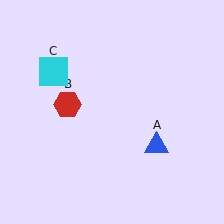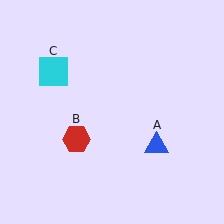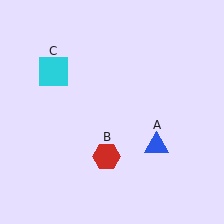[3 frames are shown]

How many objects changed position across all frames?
1 object changed position: red hexagon (object B).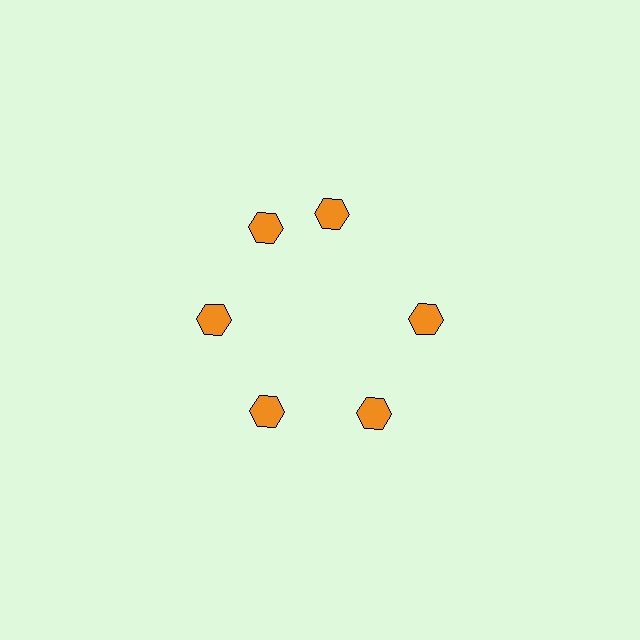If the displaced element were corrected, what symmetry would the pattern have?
It would have 6-fold rotational symmetry — the pattern would map onto itself every 60 degrees.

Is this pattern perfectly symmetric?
No. The 6 orange hexagons are arranged in a ring, but one element near the 1 o'clock position is rotated out of alignment along the ring, breaking the 6-fold rotational symmetry.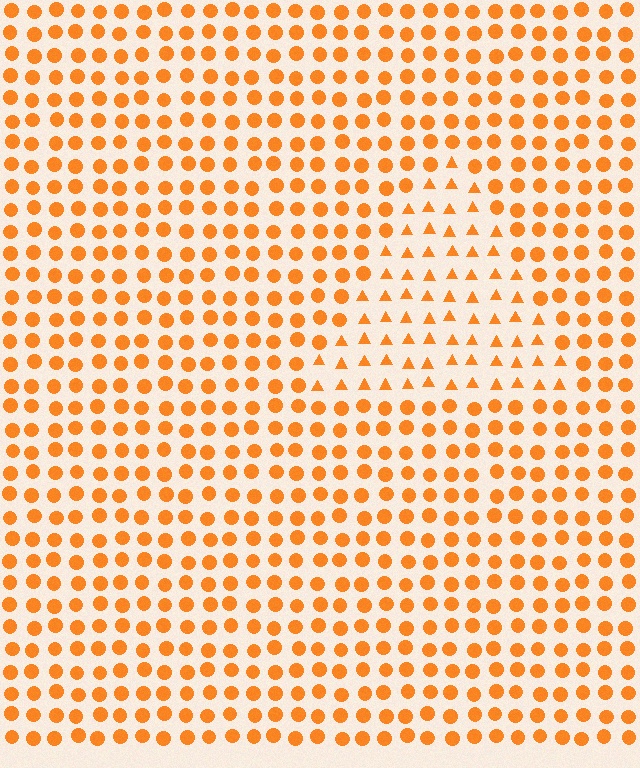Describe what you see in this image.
The image is filled with small orange elements arranged in a uniform grid. A triangle-shaped region contains triangles, while the surrounding area contains circles. The boundary is defined purely by the change in element shape.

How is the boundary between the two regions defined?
The boundary is defined by a change in element shape: triangles inside vs. circles outside. All elements share the same color and spacing.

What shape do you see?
I see a triangle.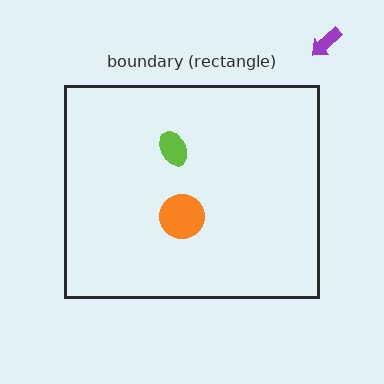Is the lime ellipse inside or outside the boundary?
Inside.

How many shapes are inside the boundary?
2 inside, 1 outside.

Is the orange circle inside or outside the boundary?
Inside.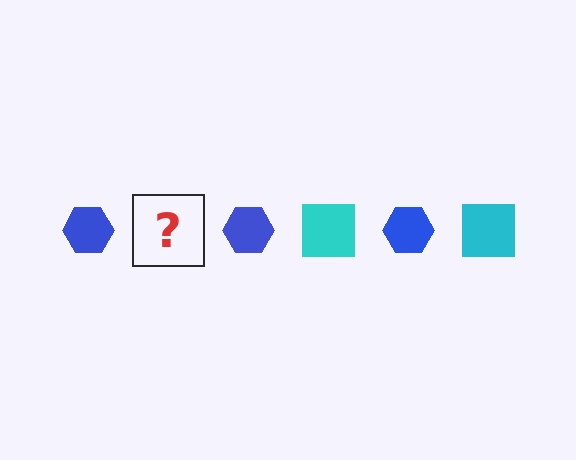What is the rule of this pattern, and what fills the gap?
The rule is that the pattern alternates between blue hexagon and cyan square. The gap should be filled with a cyan square.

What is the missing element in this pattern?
The missing element is a cyan square.